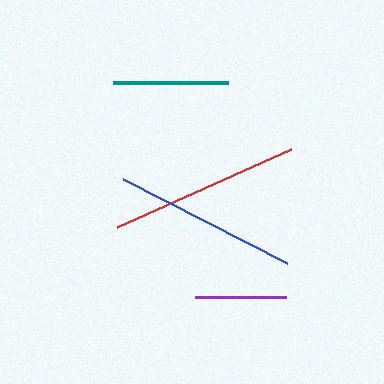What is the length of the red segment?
The red segment is approximately 191 pixels long.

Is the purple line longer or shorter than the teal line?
The teal line is longer than the purple line.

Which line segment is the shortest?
The purple line is the shortest at approximately 91 pixels.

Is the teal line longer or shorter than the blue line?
The blue line is longer than the teal line.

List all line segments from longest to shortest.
From longest to shortest: red, blue, teal, purple.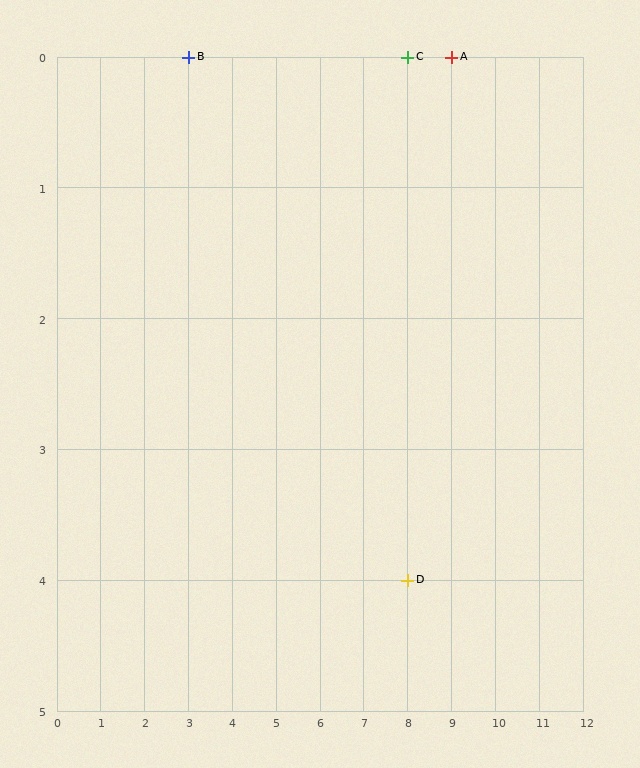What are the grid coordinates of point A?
Point A is at grid coordinates (9, 0).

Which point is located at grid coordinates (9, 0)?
Point A is at (9, 0).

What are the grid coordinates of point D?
Point D is at grid coordinates (8, 4).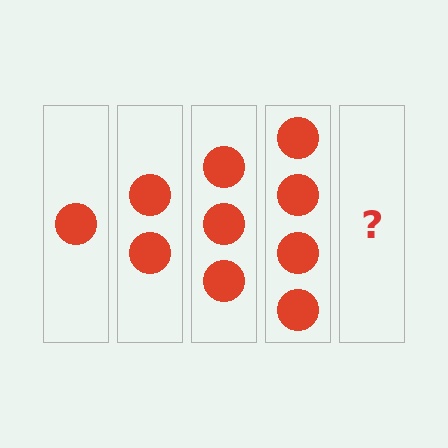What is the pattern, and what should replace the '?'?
The pattern is that each step adds one more circle. The '?' should be 5 circles.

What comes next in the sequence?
The next element should be 5 circles.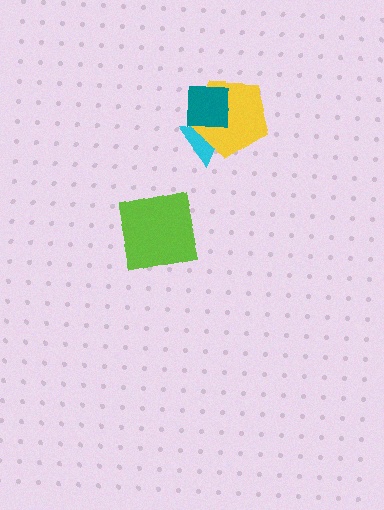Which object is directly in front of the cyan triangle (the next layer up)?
The yellow pentagon is directly in front of the cyan triangle.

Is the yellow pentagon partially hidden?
Yes, it is partially covered by another shape.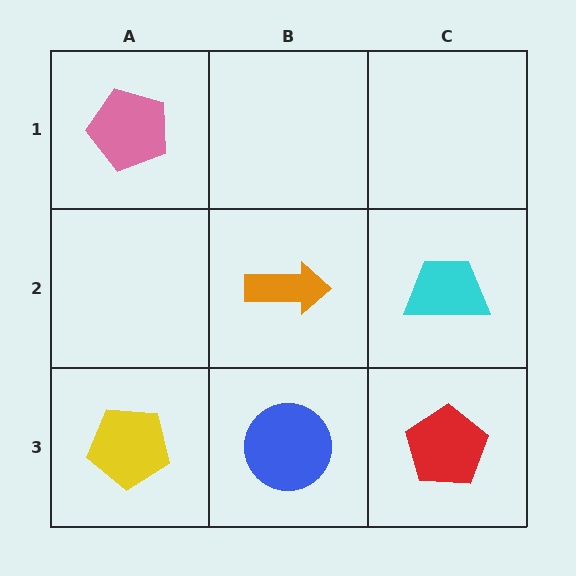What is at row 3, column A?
A yellow pentagon.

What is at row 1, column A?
A pink pentagon.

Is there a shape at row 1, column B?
No, that cell is empty.